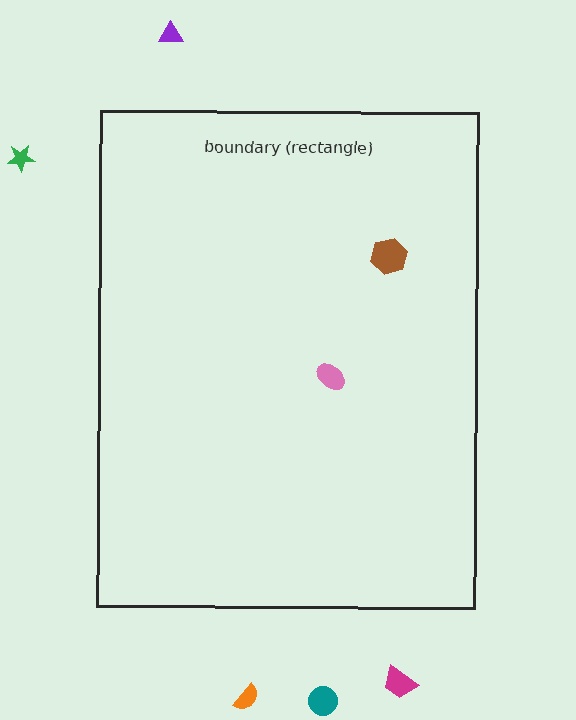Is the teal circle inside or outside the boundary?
Outside.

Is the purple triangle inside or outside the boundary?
Outside.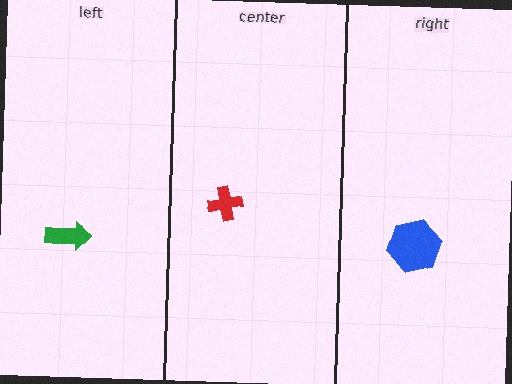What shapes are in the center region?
The red cross.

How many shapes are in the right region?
1.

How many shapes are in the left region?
1.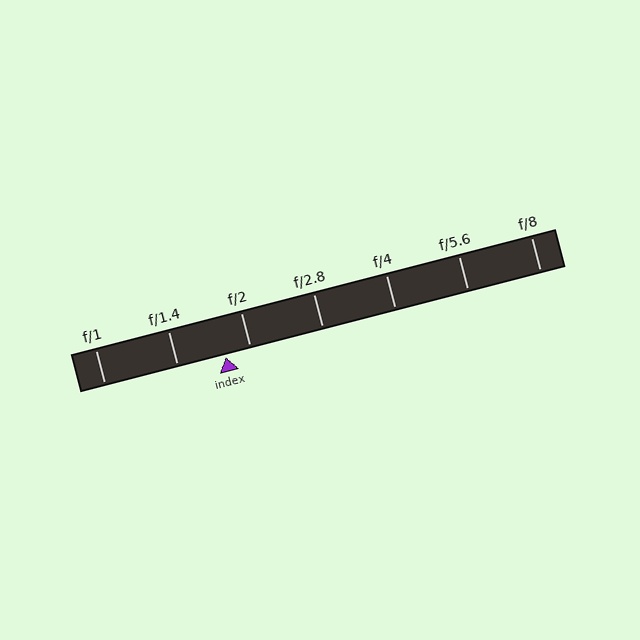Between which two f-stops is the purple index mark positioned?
The index mark is between f/1.4 and f/2.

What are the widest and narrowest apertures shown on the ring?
The widest aperture shown is f/1 and the narrowest is f/8.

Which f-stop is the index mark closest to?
The index mark is closest to f/2.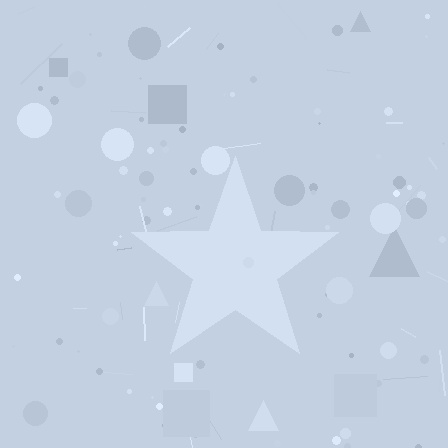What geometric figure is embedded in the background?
A star is embedded in the background.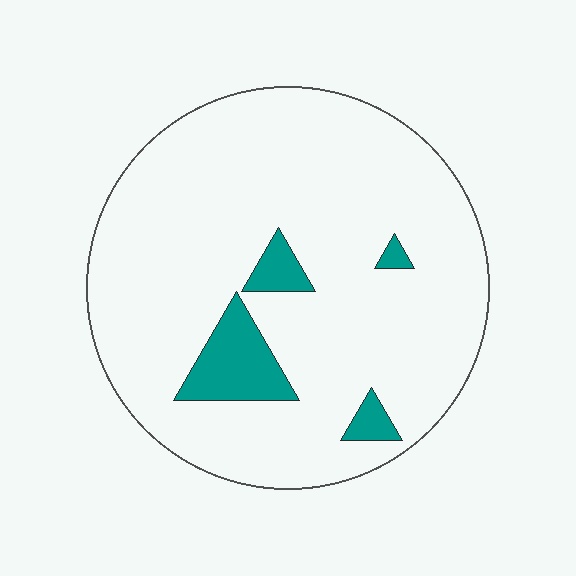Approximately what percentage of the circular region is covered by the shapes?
Approximately 10%.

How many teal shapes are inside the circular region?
4.